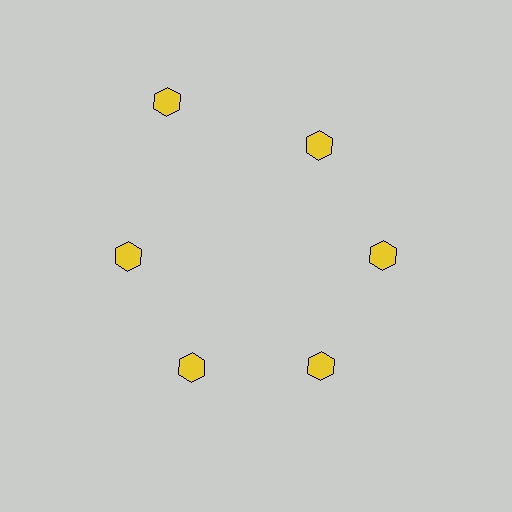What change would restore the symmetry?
The symmetry would be restored by moving it inward, back onto the ring so that all 6 hexagons sit at equal angles and equal distance from the center.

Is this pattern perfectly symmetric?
No. The 6 yellow hexagons are arranged in a ring, but one element near the 11 o'clock position is pushed outward from the center, breaking the 6-fold rotational symmetry.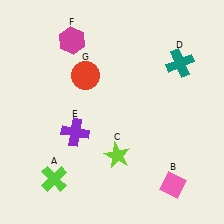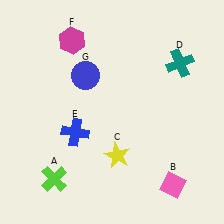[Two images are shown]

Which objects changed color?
C changed from lime to yellow. E changed from purple to blue. G changed from red to blue.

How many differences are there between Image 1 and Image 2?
There are 3 differences between the two images.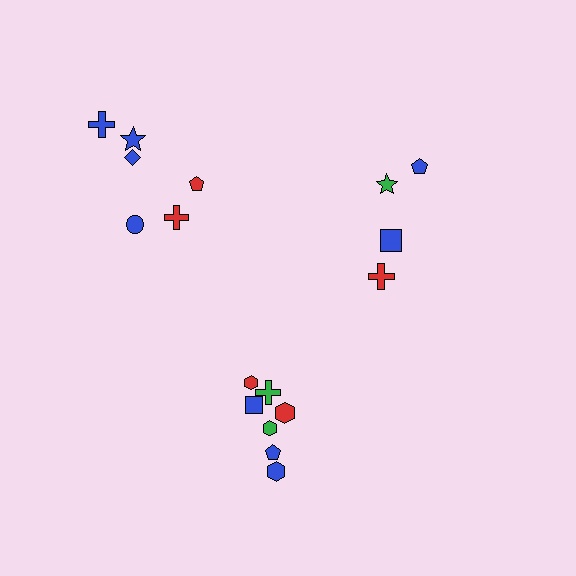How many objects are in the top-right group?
There are 4 objects.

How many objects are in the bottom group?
There are 7 objects.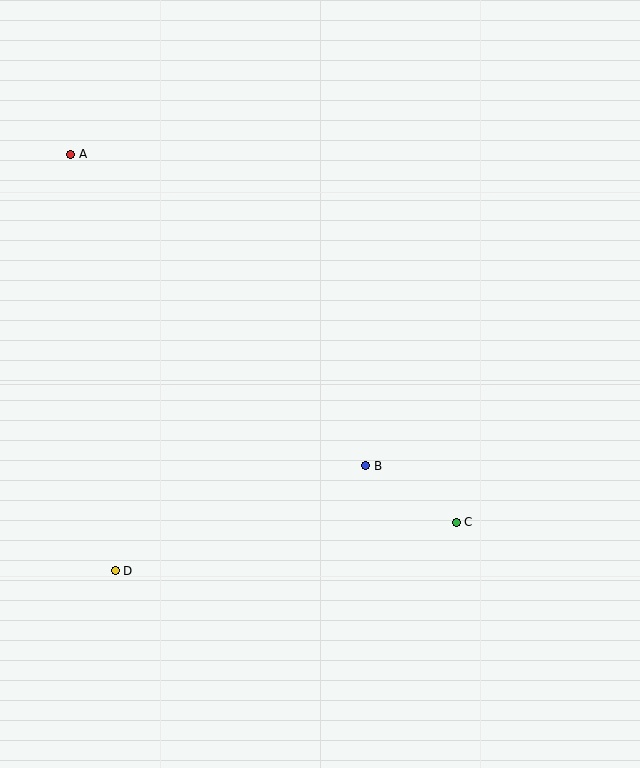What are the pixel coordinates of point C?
Point C is at (456, 522).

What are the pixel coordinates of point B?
Point B is at (366, 466).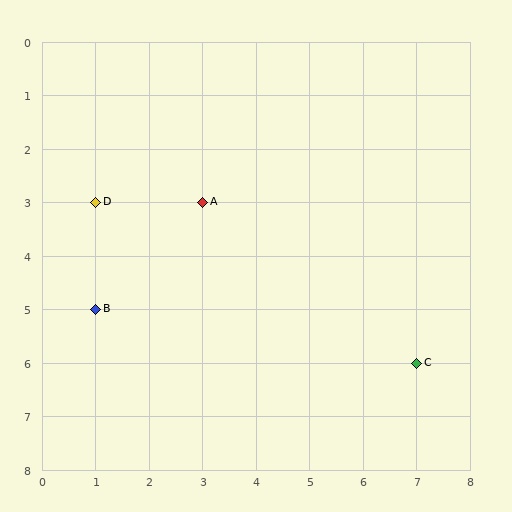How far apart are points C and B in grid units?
Points C and B are 6 columns and 1 row apart (about 6.1 grid units diagonally).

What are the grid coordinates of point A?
Point A is at grid coordinates (3, 3).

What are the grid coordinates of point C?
Point C is at grid coordinates (7, 6).